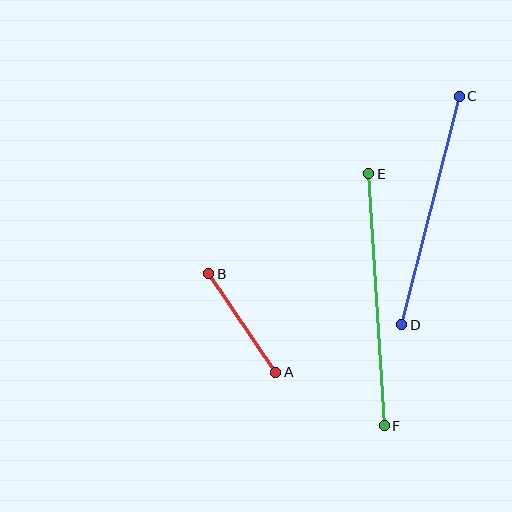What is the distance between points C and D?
The distance is approximately 236 pixels.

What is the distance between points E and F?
The distance is approximately 253 pixels.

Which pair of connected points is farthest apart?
Points E and F are farthest apart.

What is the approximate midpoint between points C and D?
The midpoint is at approximately (430, 210) pixels.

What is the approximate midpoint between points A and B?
The midpoint is at approximately (242, 323) pixels.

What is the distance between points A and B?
The distance is approximately 119 pixels.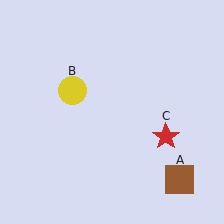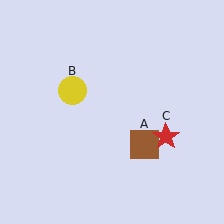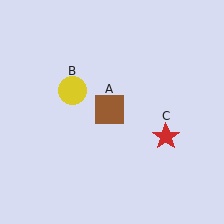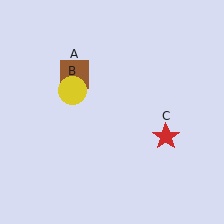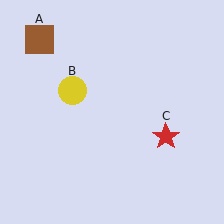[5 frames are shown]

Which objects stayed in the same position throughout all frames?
Yellow circle (object B) and red star (object C) remained stationary.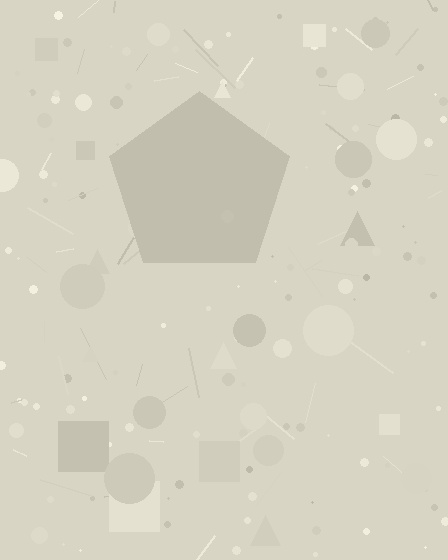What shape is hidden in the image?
A pentagon is hidden in the image.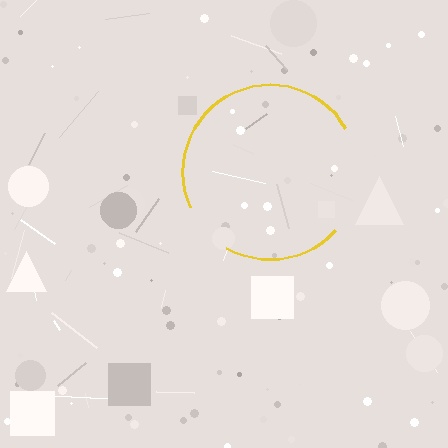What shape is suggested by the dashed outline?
The dashed outline suggests a circle.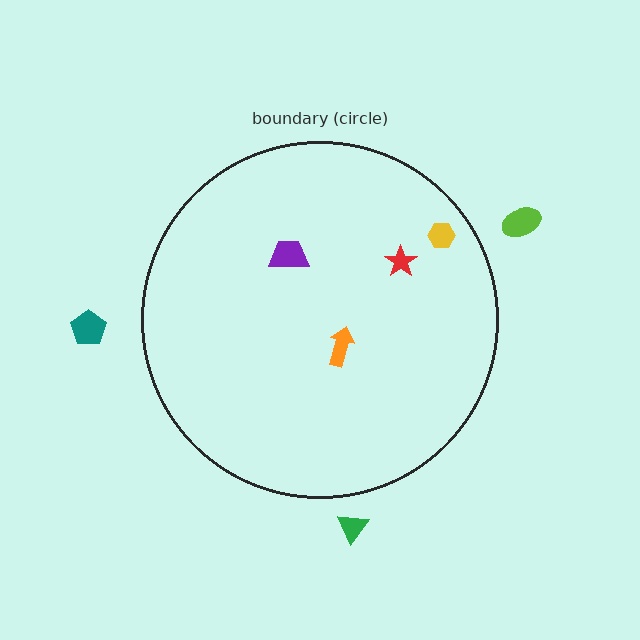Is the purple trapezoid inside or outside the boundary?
Inside.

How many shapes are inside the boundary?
4 inside, 3 outside.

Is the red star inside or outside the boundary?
Inside.